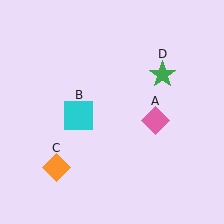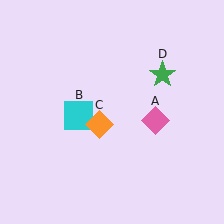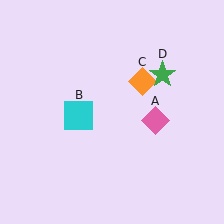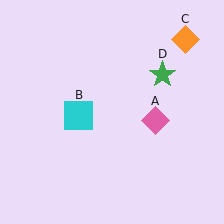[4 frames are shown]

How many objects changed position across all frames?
1 object changed position: orange diamond (object C).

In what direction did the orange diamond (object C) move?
The orange diamond (object C) moved up and to the right.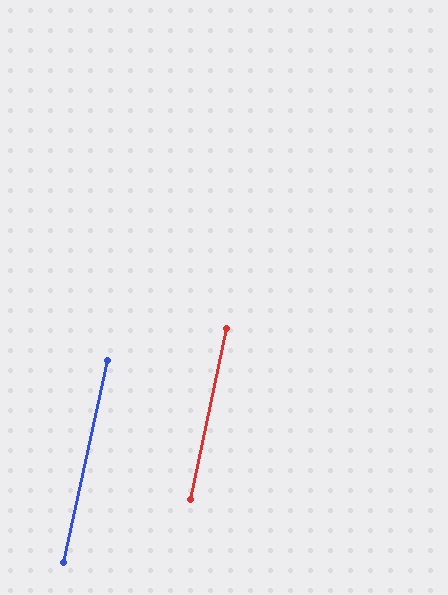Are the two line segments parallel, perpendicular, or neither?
Parallel — their directions differ by only 0.3°.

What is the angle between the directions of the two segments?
Approximately 0 degrees.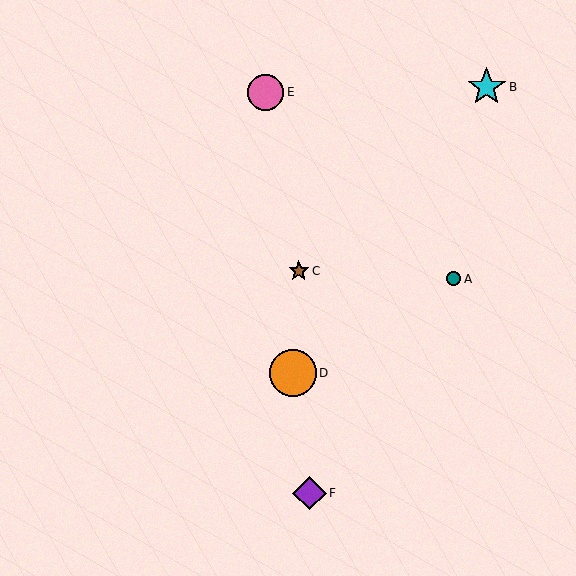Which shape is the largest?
The orange circle (labeled D) is the largest.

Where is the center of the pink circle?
The center of the pink circle is at (266, 92).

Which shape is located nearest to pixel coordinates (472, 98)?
The cyan star (labeled B) at (487, 87) is nearest to that location.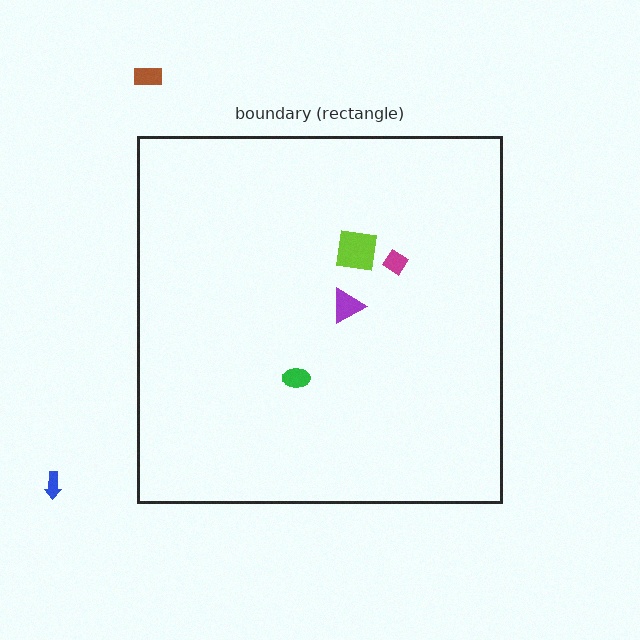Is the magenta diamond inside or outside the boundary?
Inside.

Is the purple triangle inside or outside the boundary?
Inside.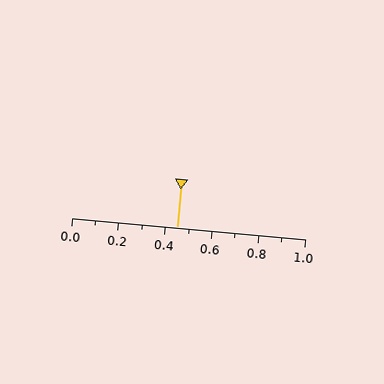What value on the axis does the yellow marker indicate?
The marker indicates approximately 0.45.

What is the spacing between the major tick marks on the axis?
The major ticks are spaced 0.2 apart.